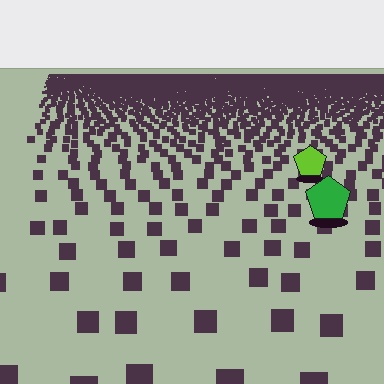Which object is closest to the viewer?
The green pentagon is closest. The texture marks near it are larger and more spread out.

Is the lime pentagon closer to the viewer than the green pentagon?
No. The green pentagon is closer — you can tell from the texture gradient: the ground texture is coarser near it.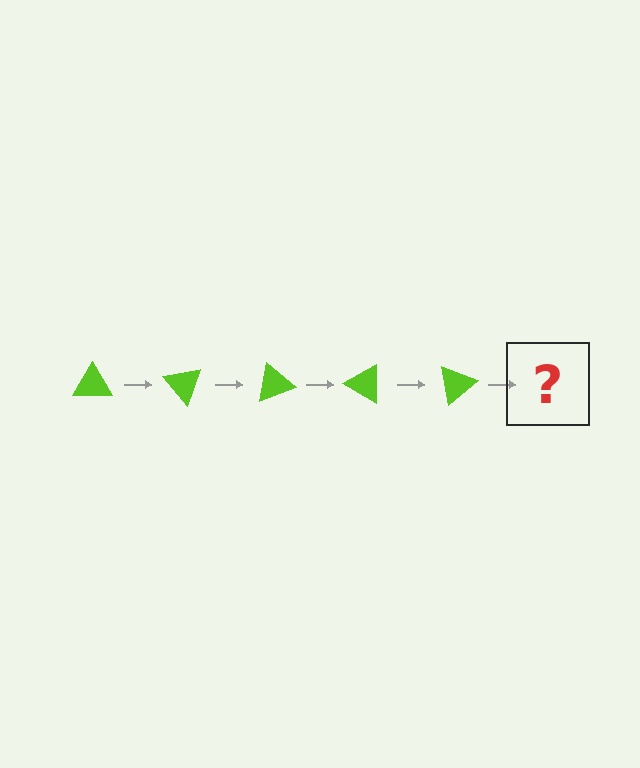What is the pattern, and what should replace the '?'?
The pattern is that the triangle rotates 50 degrees each step. The '?' should be a lime triangle rotated 250 degrees.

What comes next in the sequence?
The next element should be a lime triangle rotated 250 degrees.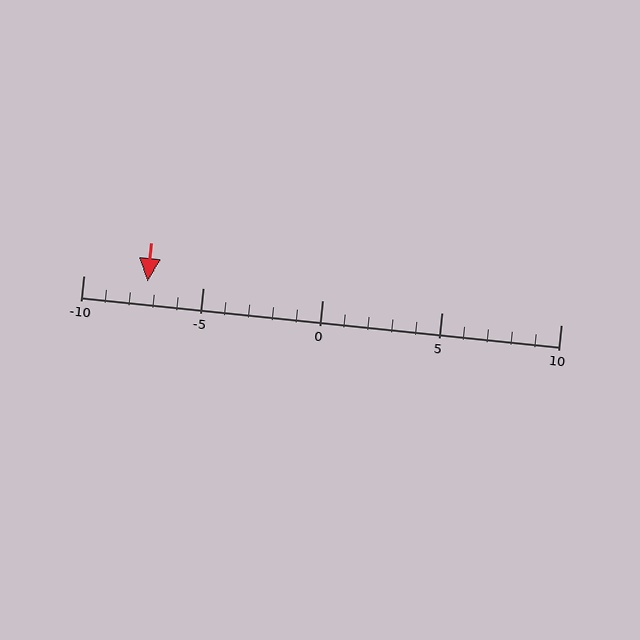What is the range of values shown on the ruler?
The ruler shows values from -10 to 10.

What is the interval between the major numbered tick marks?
The major tick marks are spaced 5 units apart.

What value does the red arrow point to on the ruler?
The red arrow points to approximately -7.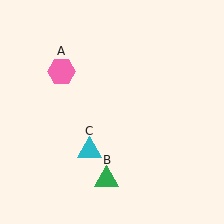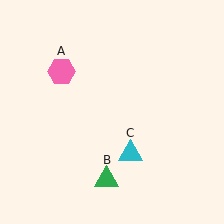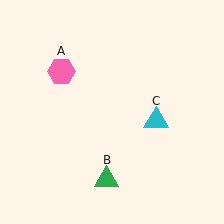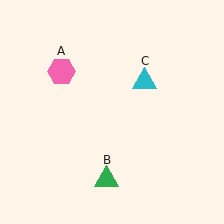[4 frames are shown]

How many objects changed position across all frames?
1 object changed position: cyan triangle (object C).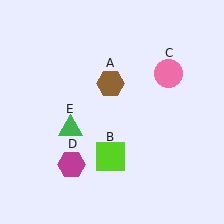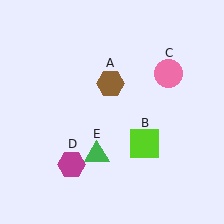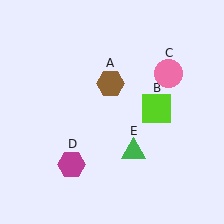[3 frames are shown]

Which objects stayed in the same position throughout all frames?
Brown hexagon (object A) and pink circle (object C) and magenta hexagon (object D) remained stationary.